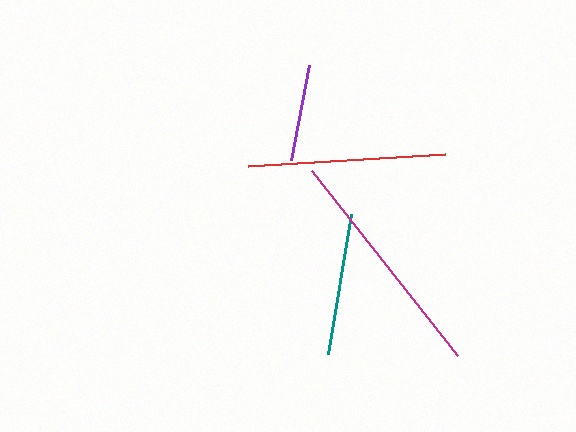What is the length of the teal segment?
The teal segment is approximately 142 pixels long.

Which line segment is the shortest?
The purple line is the shortest at approximately 97 pixels.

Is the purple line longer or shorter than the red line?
The red line is longer than the purple line.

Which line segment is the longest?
The magenta line is the longest at approximately 235 pixels.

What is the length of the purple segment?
The purple segment is approximately 97 pixels long.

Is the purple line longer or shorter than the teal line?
The teal line is longer than the purple line.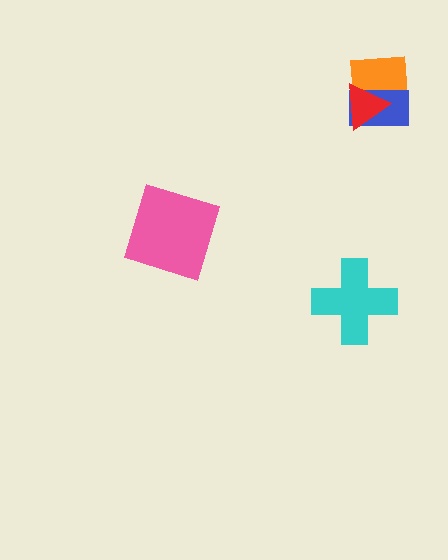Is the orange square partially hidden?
Yes, it is partially covered by another shape.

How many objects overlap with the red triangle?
2 objects overlap with the red triangle.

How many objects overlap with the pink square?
0 objects overlap with the pink square.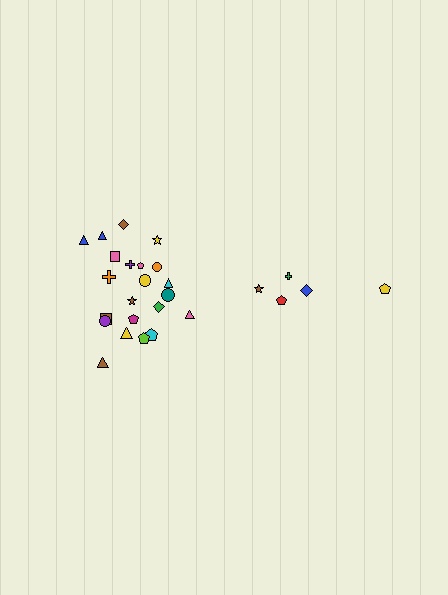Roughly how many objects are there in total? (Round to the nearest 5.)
Roughly 25 objects in total.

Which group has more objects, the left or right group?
The left group.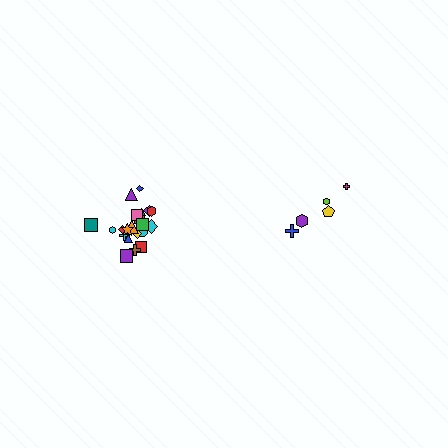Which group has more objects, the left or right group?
The left group.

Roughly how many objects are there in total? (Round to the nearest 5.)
Roughly 25 objects in total.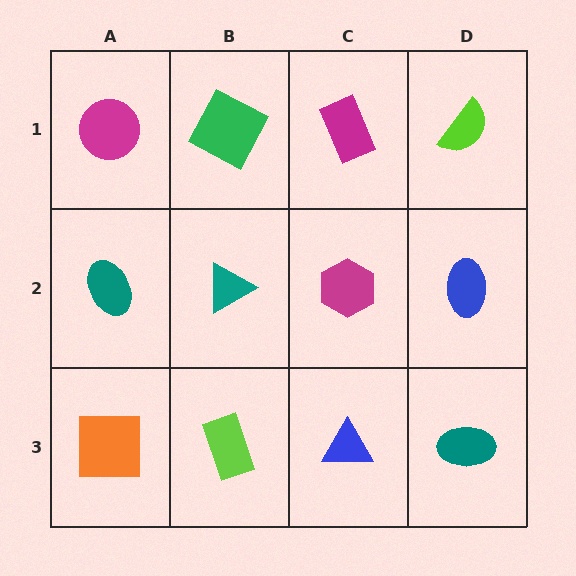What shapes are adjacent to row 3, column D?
A blue ellipse (row 2, column D), a blue triangle (row 3, column C).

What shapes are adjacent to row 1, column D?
A blue ellipse (row 2, column D), a magenta rectangle (row 1, column C).